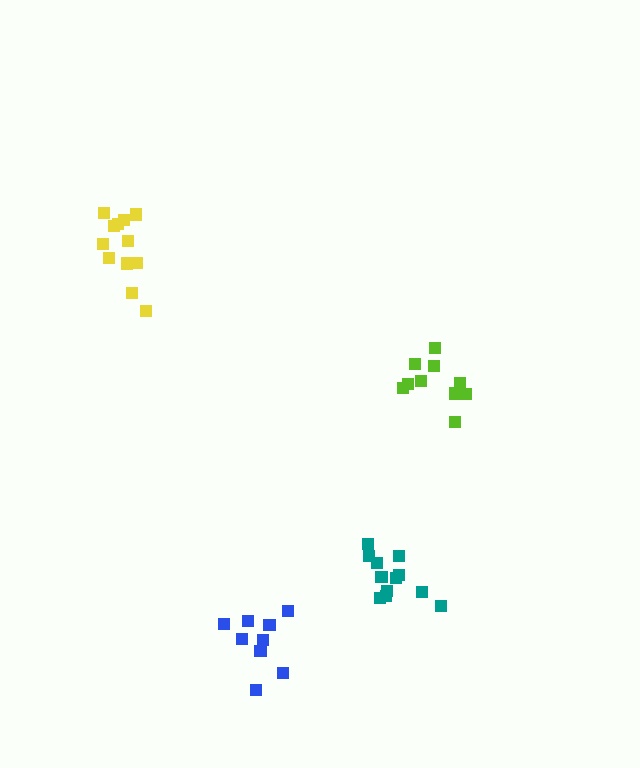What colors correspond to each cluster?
The clusters are colored: blue, yellow, teal, lime.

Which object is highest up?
The yellow cluster is topmost.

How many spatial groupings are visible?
There are 4 spatial groupings.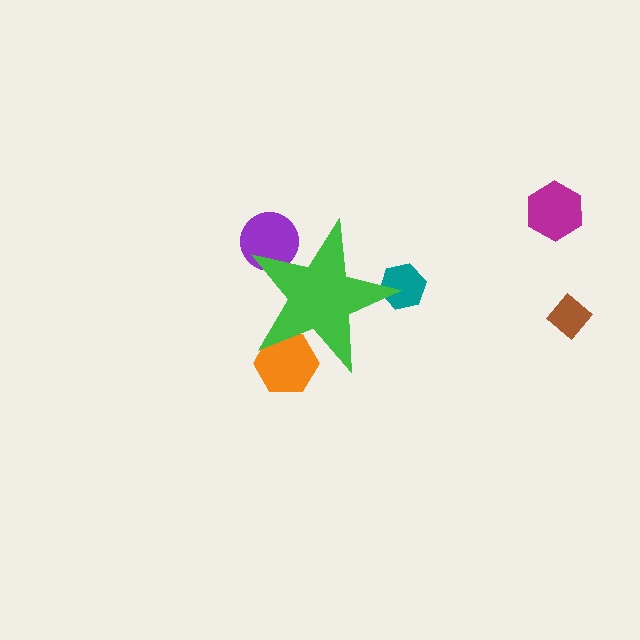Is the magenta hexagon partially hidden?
No, the magenta hexagon is fully visible.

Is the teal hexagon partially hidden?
Yes, the teal hexagon is partially hidden behind the green star.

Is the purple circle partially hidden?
Yes, the purple circle is partially hidden behind the green star.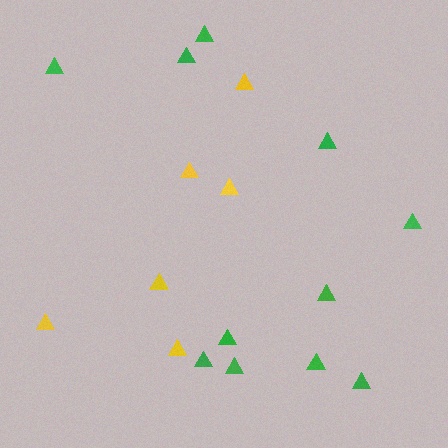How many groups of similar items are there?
There are 2 groups: one group of green triangles (11) and one group of yellow triangles (6).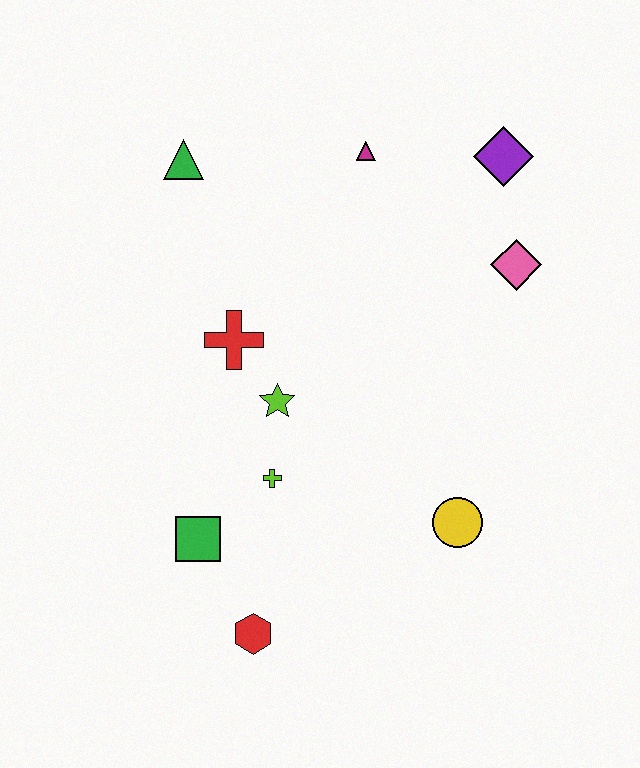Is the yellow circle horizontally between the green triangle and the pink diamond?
Yes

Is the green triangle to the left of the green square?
Yes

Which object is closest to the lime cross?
The lime star is closest to the lime cross.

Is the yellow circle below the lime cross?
Yes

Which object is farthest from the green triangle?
The red hexagon is farthest from the green triangle.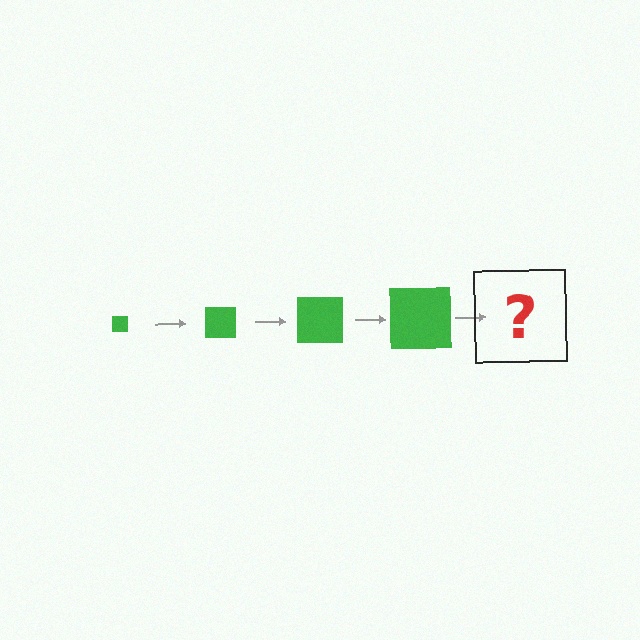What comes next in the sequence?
The next element should be a green square, larger than the previous one.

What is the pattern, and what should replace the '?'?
The pattern is that the square gets progressively larger each step. The '?' should be a green square, larger than the previous one.